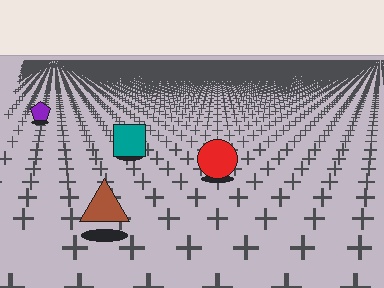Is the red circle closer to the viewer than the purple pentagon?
Yes. The red circle is closer — you can tell from the texture gradient: the ground texture is coarser near it.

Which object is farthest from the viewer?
The purple pentagon is farthest from the viewer. It appears smaller and the ground texture around it is denser.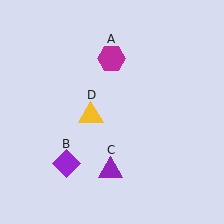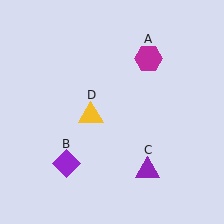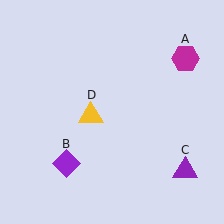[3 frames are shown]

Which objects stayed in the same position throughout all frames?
Purple diamond (object B) and yellow triangle (object D) remained stationary.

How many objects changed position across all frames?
2 objects changed position: magenta hexagon (object A), purple triangle (object C).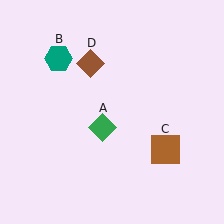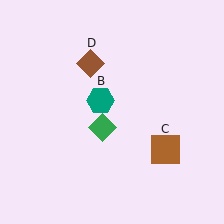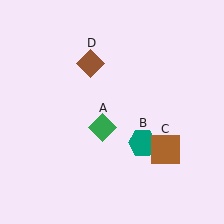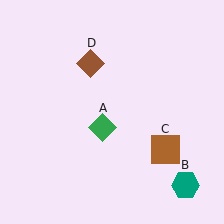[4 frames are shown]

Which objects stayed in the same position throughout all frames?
Green diamond (object A) and brown square (object C) and brown diamond (object D) remained stationary.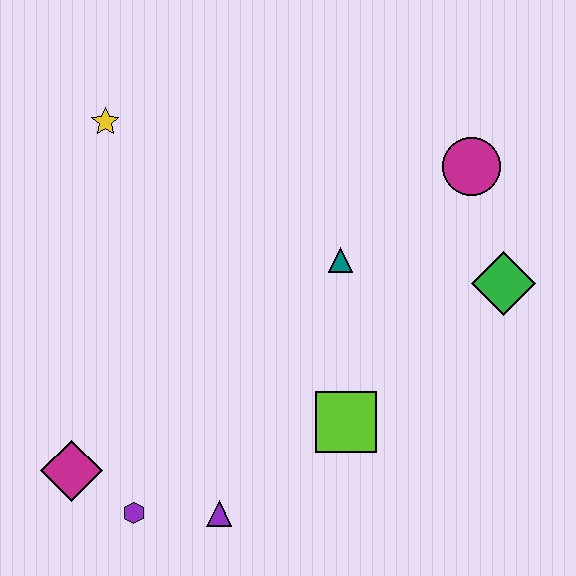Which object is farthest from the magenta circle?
The magenta diamond is farthest from the magenta circle.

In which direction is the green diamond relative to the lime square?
The green diamond is to the right of the lime square.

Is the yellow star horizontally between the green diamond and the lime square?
No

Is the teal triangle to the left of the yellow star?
No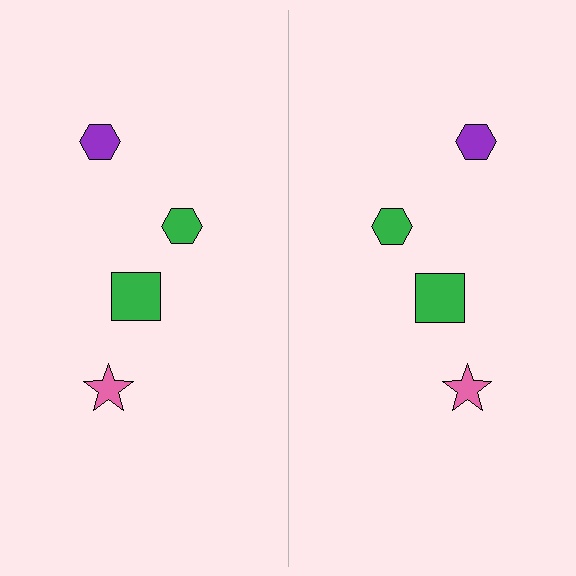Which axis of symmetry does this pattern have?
The pattern has a vertical axis of symmetry running through the center of the image.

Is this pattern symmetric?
Yes, this pattern has bilateral (reflection) symmetry.